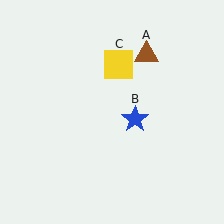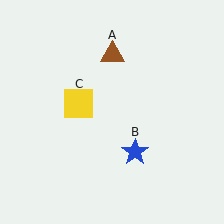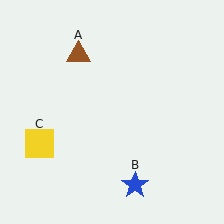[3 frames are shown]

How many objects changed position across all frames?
3 objects changed position: brown triangle (object A), blue star (object B), yellow square (object C).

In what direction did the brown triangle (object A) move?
The brown triangle (object A) moved left.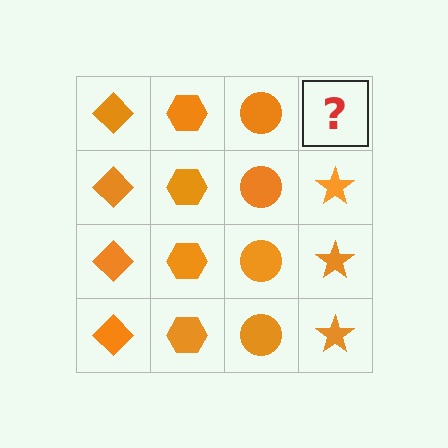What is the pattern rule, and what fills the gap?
The rule is that each column has a consistent shape. The gap should be filled with an orange star.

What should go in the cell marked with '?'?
The missing cell should contain an orange star.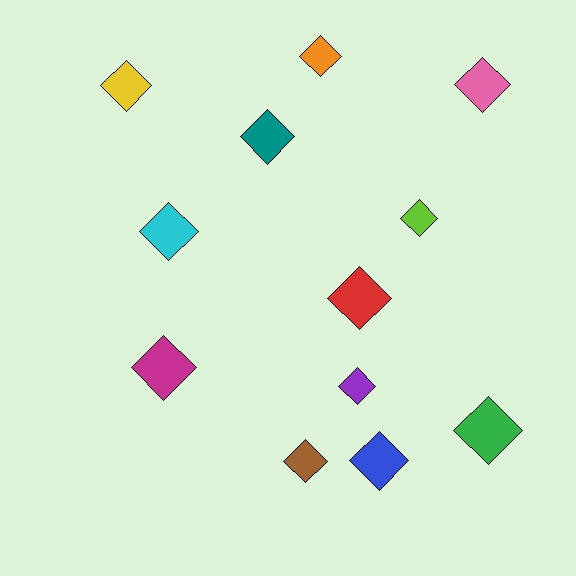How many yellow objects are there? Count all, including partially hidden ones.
There is 1 yellow object.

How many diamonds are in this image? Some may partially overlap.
There are 12 diamonds.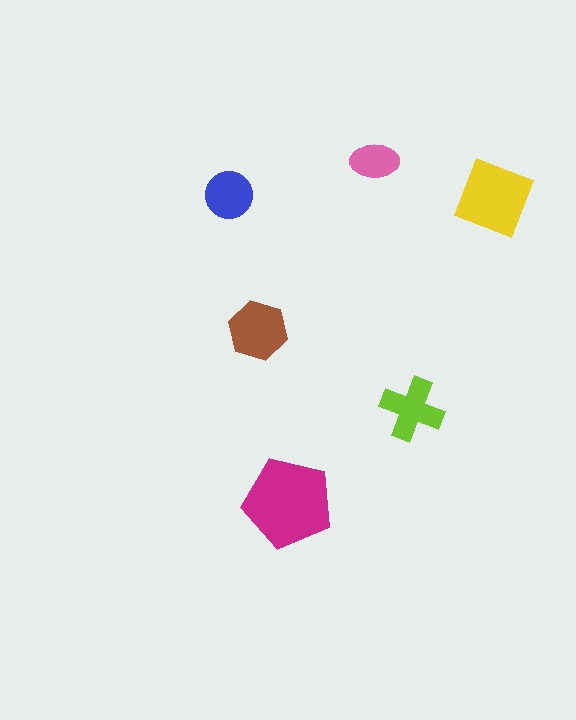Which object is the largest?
The magenta pentagon.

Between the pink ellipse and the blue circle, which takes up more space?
The blue circle.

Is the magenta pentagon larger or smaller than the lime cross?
Larger.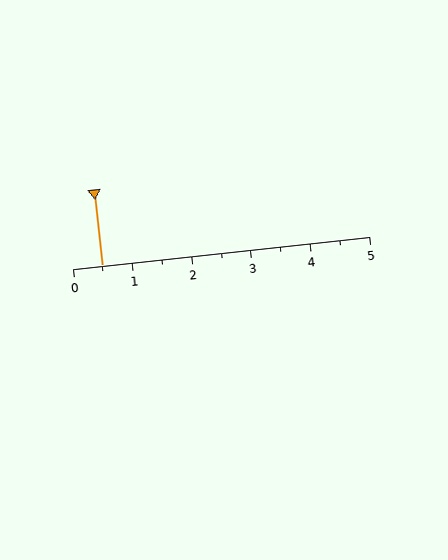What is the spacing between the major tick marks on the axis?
The major ticks are spaced 1 apart.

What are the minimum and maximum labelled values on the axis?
The axis runs from 0 to 5.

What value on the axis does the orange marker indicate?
The marker indicates approximately 0.5.